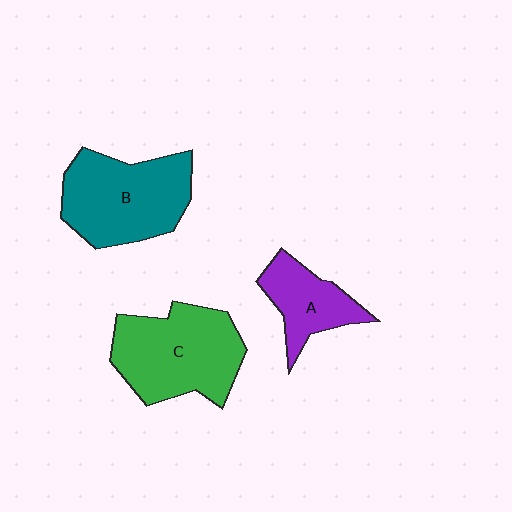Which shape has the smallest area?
Shape A (purple).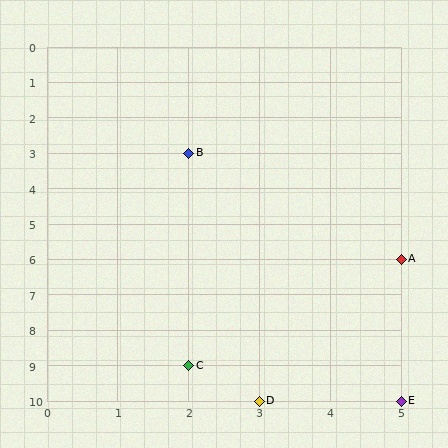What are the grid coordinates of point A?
Point A is at grid coordinates (5, 6).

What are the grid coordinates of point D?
Point D is at grid coordinates (3, 10).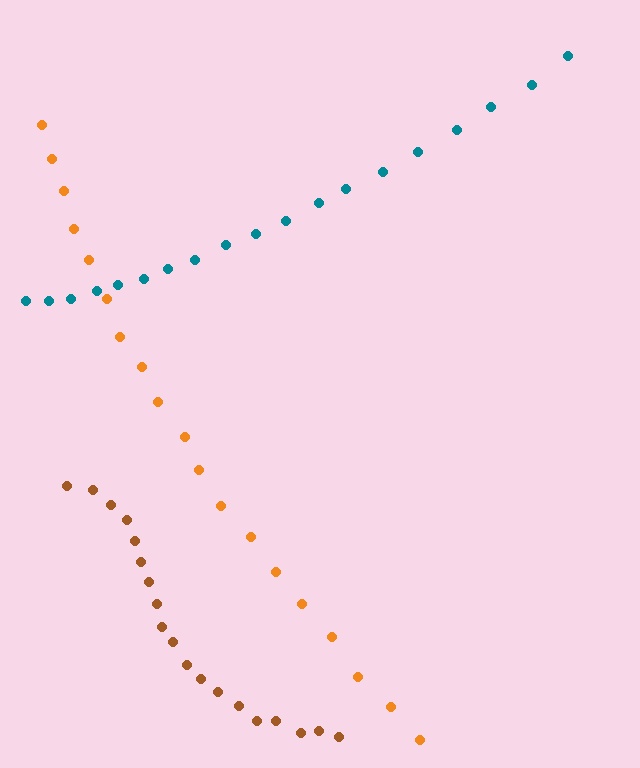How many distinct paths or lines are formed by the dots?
There are 3 distinct paths.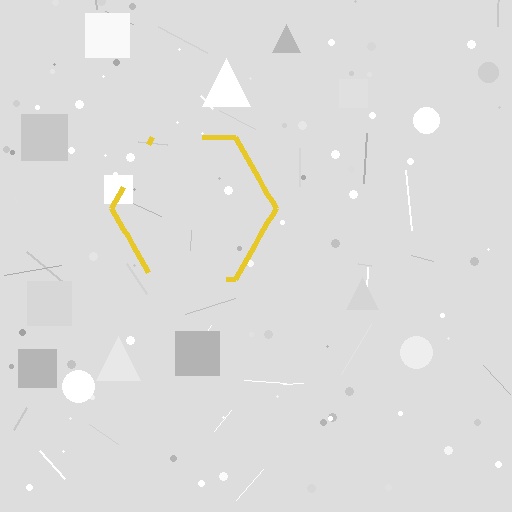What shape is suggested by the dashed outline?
The dashed outline suggests a hexagon.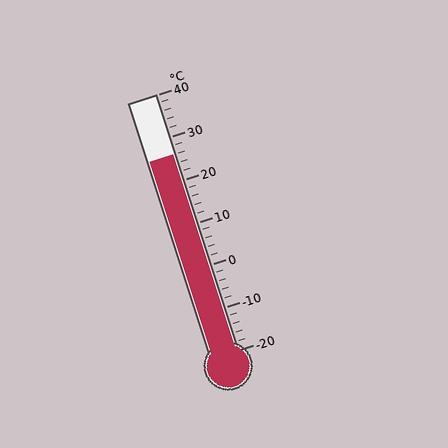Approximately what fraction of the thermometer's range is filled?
The thermometer is filled to approximately 75% of its range.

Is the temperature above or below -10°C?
The temperature is above -10°C.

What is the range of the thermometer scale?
The thermometer scale ranges from -20°C to 40°C.